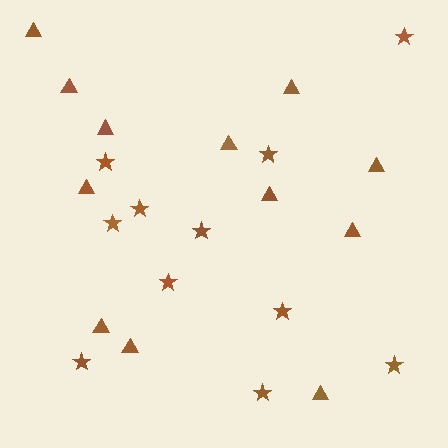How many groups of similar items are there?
There are 2 groups: one group of stars (11) and one group of triangles (12).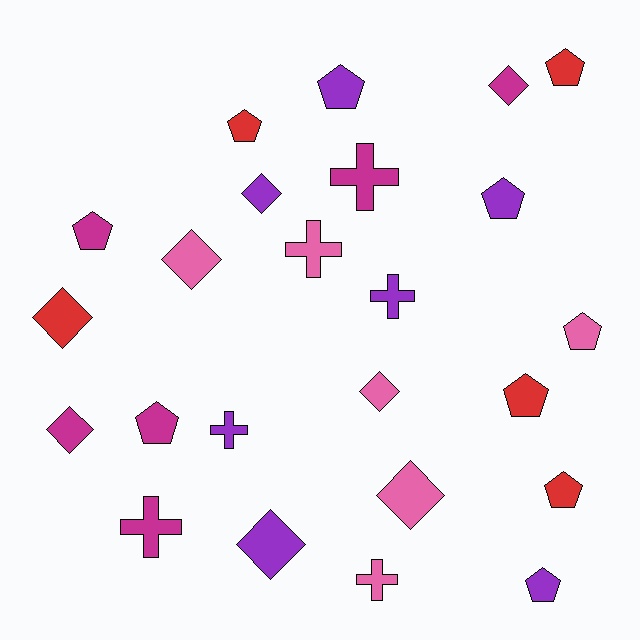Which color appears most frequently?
Purple, with 7 objects.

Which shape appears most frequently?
Pentagon, with 10 objects.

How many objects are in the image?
There are 24 objects.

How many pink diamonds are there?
There are 3 pink diamonds.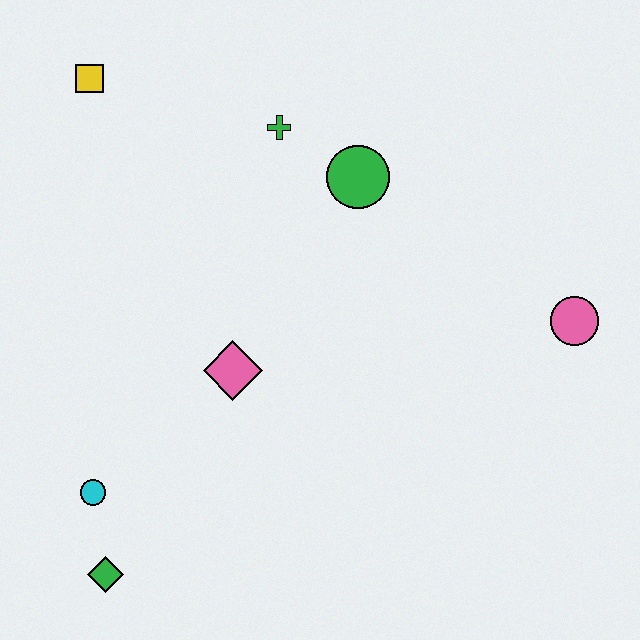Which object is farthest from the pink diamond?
The pink circle is farthest from the pink diamond.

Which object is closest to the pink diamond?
The cyan circle is closest to the pink diamond.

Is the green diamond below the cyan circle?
Yes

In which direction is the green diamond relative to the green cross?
The green diamond is below the green cross.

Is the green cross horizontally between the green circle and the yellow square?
Yes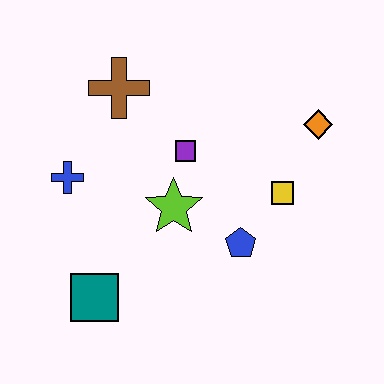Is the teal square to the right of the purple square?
No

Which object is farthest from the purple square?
The teal square is farthest from the purple square.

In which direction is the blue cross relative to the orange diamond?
The blue cross is to the left of the orange diamond.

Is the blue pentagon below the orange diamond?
Yes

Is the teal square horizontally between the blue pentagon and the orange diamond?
No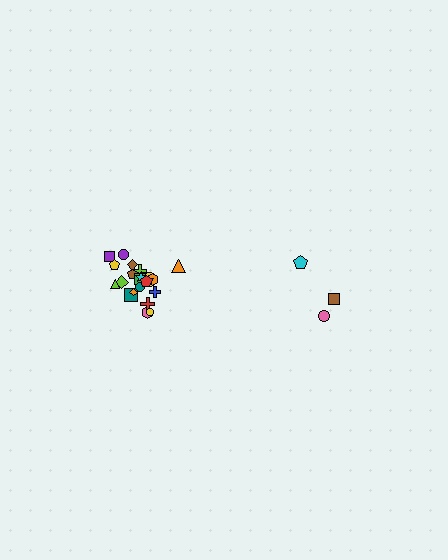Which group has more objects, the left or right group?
The left group.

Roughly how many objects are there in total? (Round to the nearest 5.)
Roughly 25 objects in total.